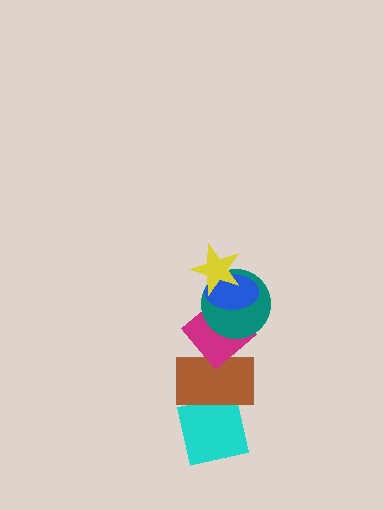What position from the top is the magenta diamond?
The magenta diamond is 4th from the top.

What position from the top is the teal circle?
The teal circle is 3rd from the top.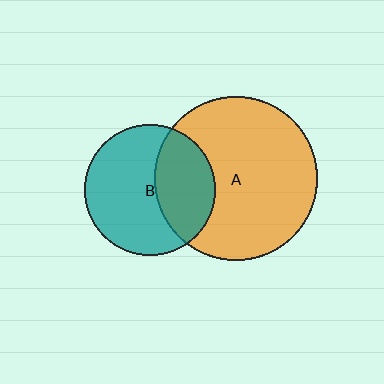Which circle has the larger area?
Circle A (orange).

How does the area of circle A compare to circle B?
Approximately 1.6 times.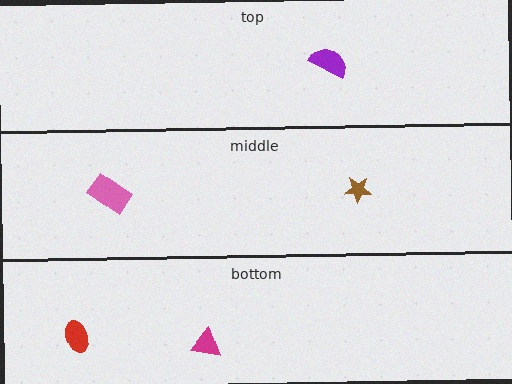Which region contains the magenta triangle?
The bottom region.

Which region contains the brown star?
The middle region.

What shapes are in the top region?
The purple semicircle.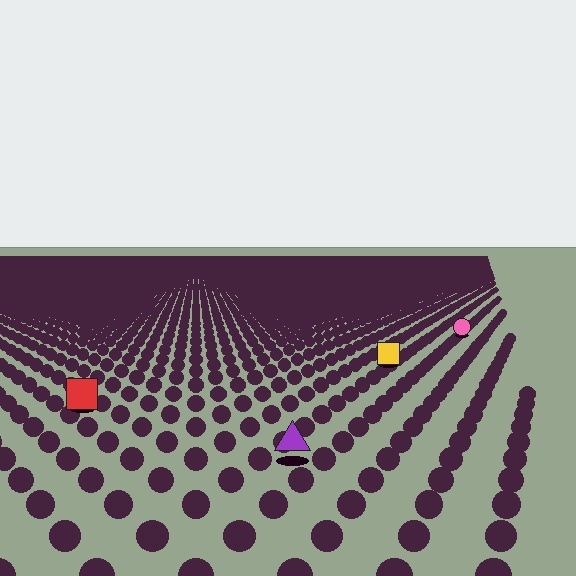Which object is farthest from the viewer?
The pink circle is farthest from the viewer. It appears smaller and the ground texture around it is denser.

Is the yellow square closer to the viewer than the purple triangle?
No. The purple triangle is closer — you can tell from the texture gradient: the ground texture is coarser near it.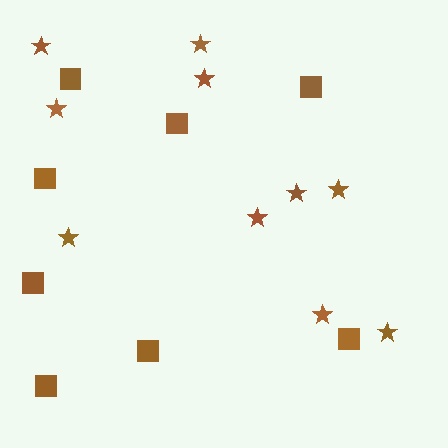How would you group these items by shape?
There are 2 groups: one group of stars (10) and one group of squares (8).